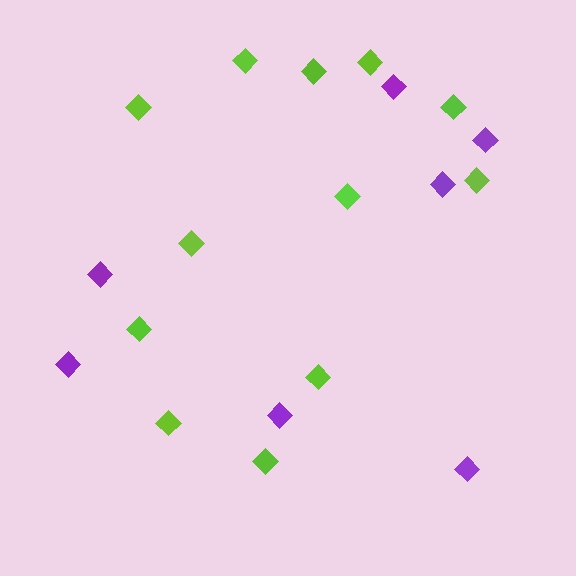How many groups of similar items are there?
There are 2 groups: one group of lime diamonds (12) and one group of purple diamonds (7).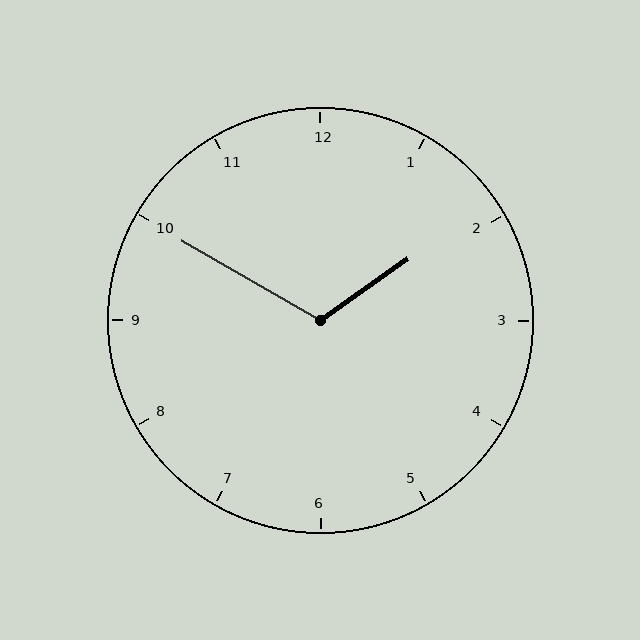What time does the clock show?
1:50.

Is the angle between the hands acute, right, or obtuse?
It is obtuse.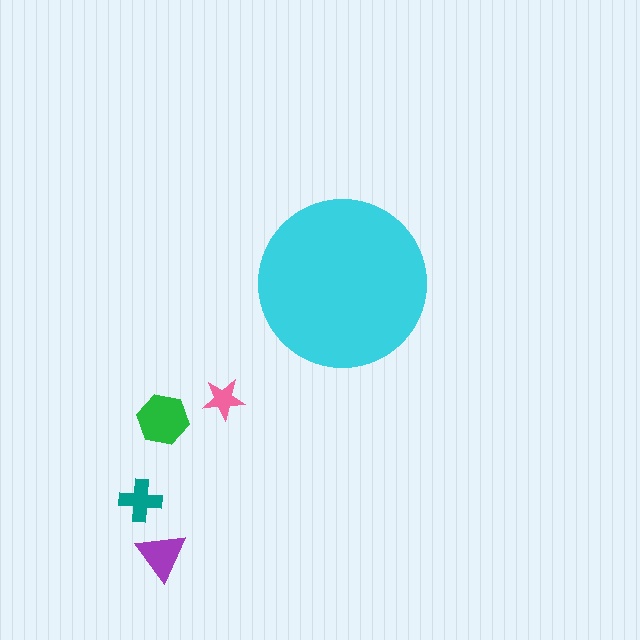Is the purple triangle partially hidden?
No, the purple triangle is fully visible.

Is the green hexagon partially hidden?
No, the green hexagon is fully visible.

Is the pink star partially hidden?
No, the pink star is fully visible.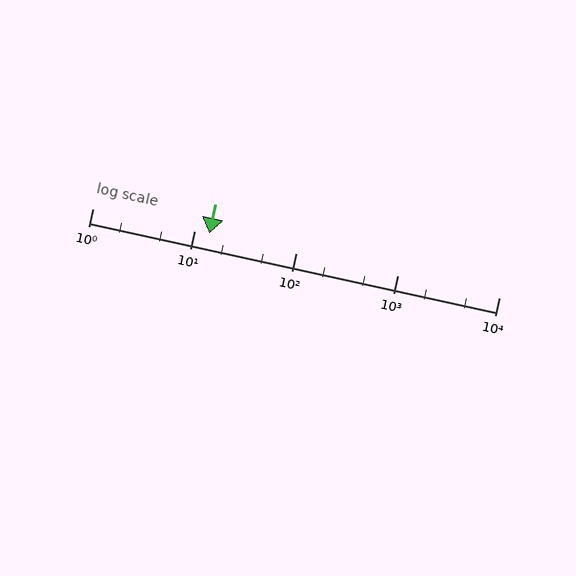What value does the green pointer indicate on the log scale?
The pointer indicates approximately 14.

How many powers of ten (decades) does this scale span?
The scale spans 4 decades, from 1 to 10000.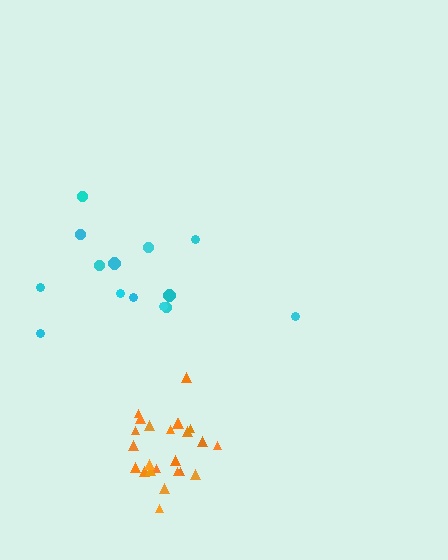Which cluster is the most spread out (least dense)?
Cyan.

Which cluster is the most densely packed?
Orange.